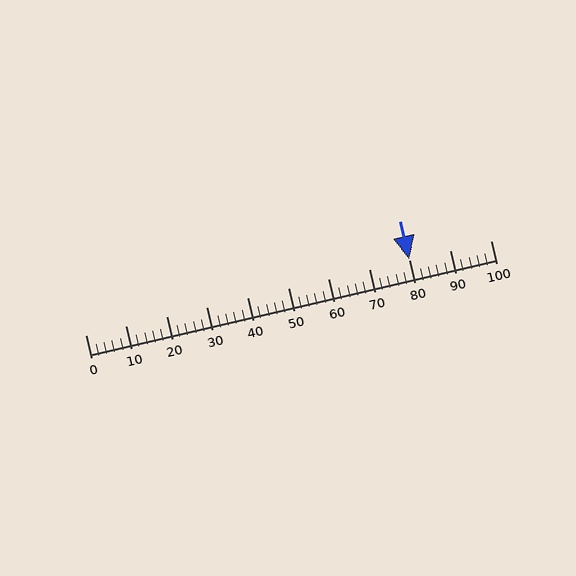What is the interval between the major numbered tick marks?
The major tick marks are spaced 10 units apart.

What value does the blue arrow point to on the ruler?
The blue arrow points to approximately 80.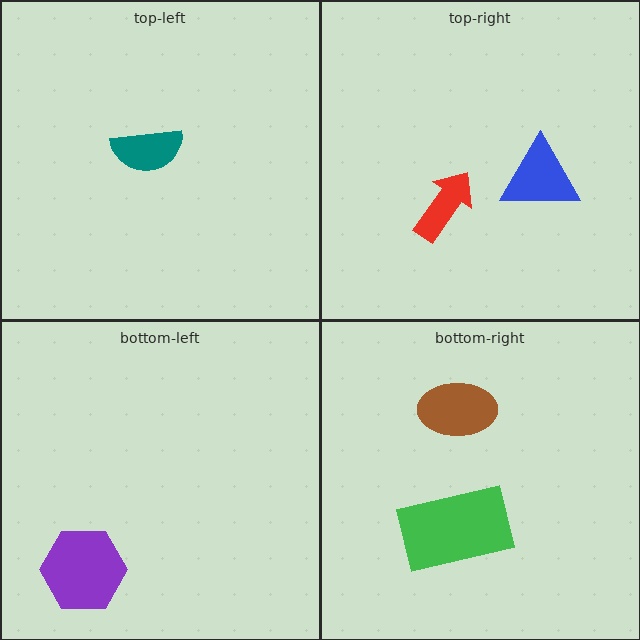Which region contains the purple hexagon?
The bottom-left region.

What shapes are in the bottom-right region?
The green rectangle, the brown ellipse.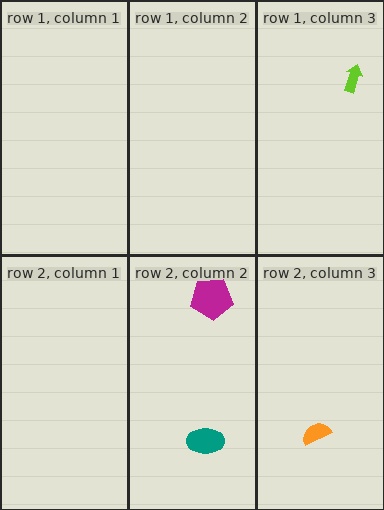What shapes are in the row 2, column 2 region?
The teal ellipse, the magenta pentagon.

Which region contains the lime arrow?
The row 1, column 3 region.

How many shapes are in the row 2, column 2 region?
2.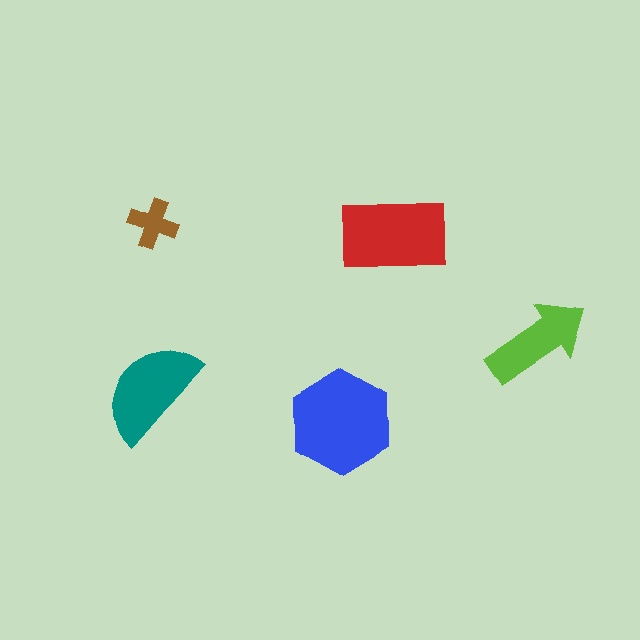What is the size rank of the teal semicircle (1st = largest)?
3rd.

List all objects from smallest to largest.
The brown cross, the lime arrow, the teal semicircle, the red rectangle, the blue hexagon.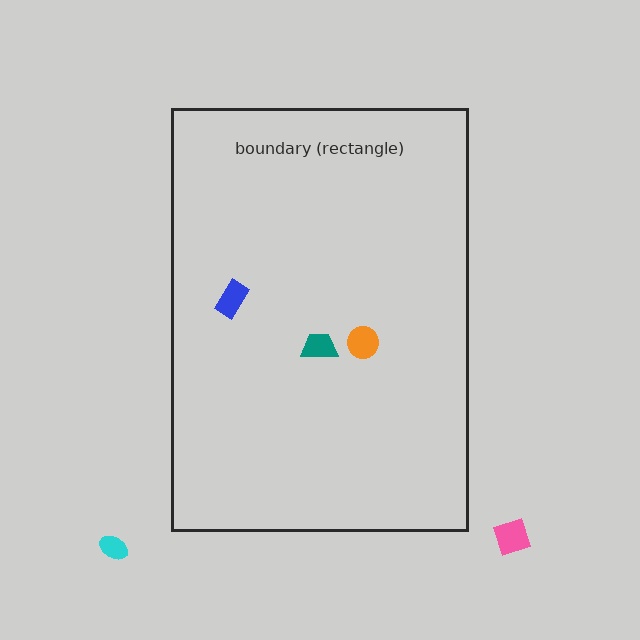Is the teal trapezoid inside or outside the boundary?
Inside.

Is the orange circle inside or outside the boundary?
Inside.